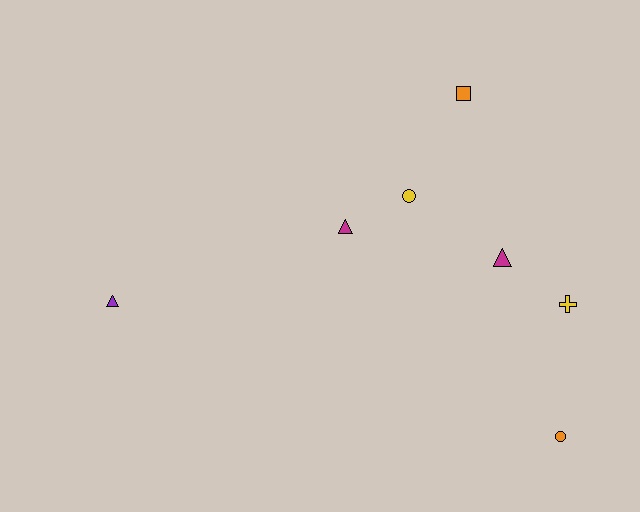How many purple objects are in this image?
There is 1 purple object.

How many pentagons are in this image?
There are no pentagons.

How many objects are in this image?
There are 7 objects.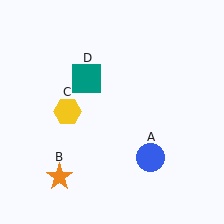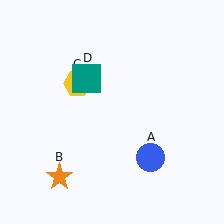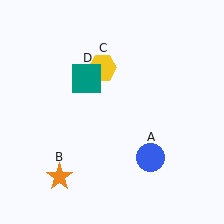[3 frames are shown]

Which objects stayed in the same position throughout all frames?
Blue circle (object A) and orange star (object B) and teal square (object D) remained stationary.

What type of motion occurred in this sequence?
The yellow hexagon (object C) rotated clockwise around the center of the scene.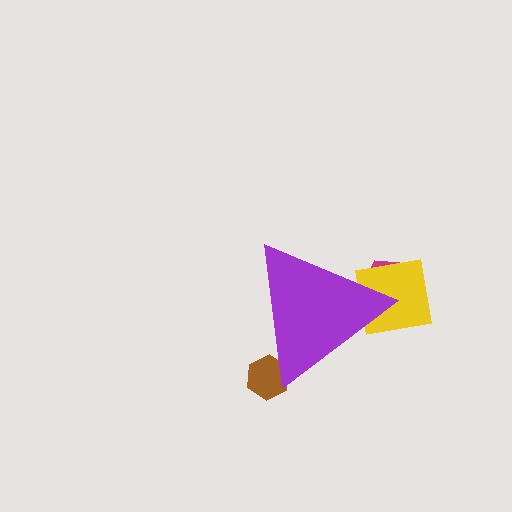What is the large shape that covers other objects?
A purple triangle.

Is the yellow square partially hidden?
Yes, the yellow square is partially hidden behind the purple triangle.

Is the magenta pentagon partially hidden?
Yes, the magenta pentagon is partially hidden behind the purple triangle.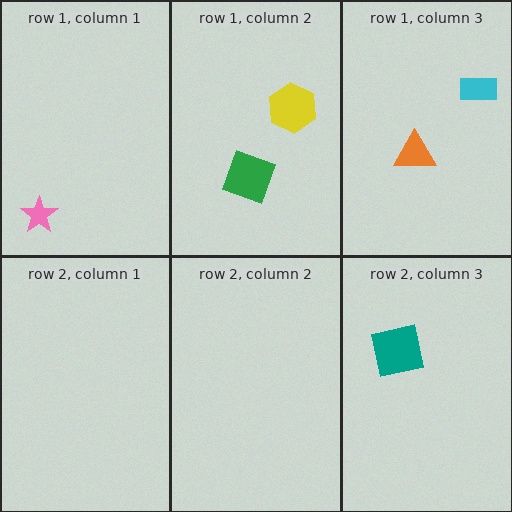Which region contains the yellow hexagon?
The row 1, column 2 region.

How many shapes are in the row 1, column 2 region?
2.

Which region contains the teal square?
The row 2, column 3 region.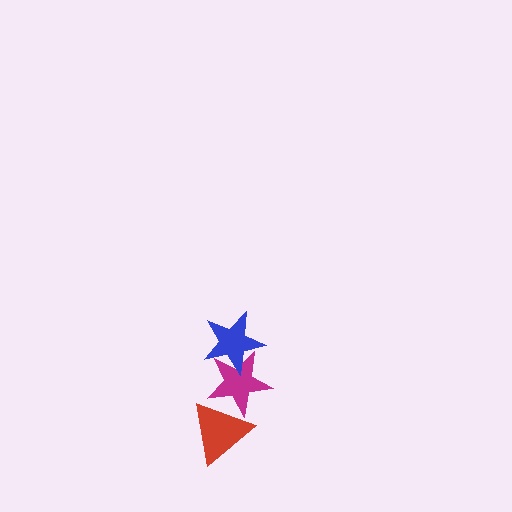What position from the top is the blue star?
The blue star is 1st from the top.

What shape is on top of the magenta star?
The blue star is on top of the magenta star.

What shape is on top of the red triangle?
The magenta star is on top of the red triangle.